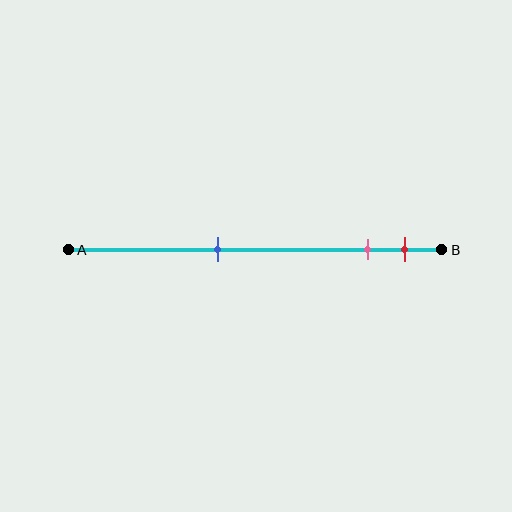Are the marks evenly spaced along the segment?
No, the marks are not evenly spaced.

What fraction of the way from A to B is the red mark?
The red mark is approximately 90% (0.9) of the way from A to B.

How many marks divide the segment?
There are 3 marks dividing the segment.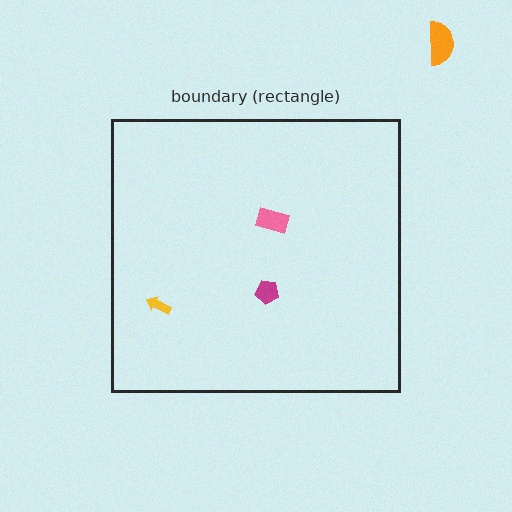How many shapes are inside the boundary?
3 inside, 1 outside.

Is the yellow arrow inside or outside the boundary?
Inside.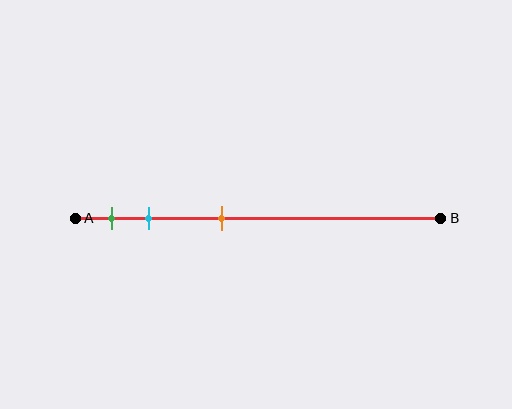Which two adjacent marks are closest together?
The green and cyan marks are the closest adjacent pair.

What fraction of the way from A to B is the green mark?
The green mark is approximately 10% (0.1) of the way from A to B.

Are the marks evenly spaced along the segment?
No, the marks are not evenly spaced.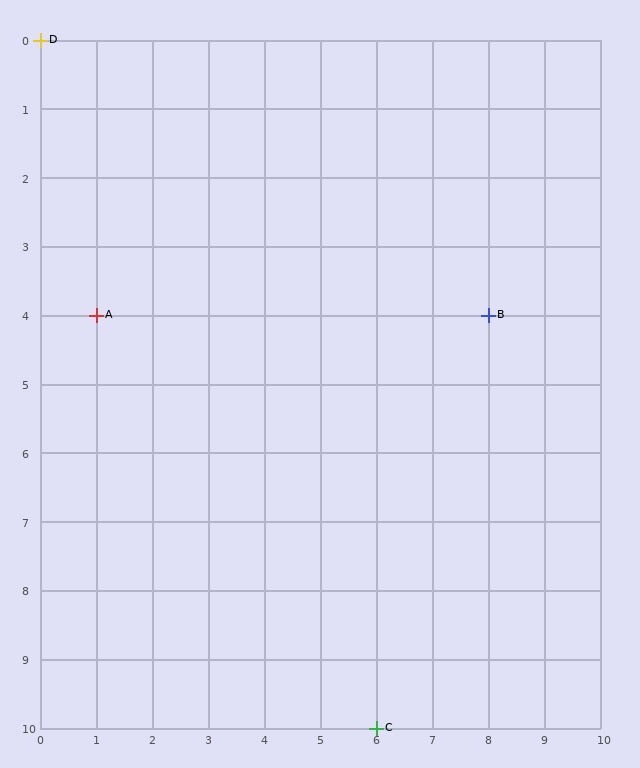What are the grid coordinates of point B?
Point B is at grid coordinates (8, 4).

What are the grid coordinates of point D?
Point D is at grid coordinates (0, 0).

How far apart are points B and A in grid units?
Points B and A are 7 columns apart.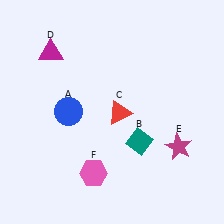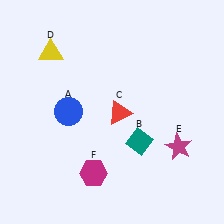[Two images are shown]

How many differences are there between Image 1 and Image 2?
There are 2 differences between the two images.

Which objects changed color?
D changed from magenta to yellow. F changed from pink to magenta.